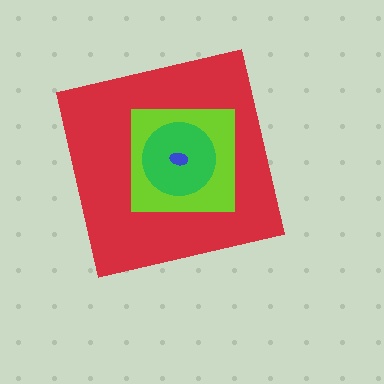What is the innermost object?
The blue ellipse.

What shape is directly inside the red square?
The lime square.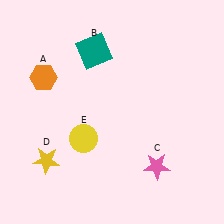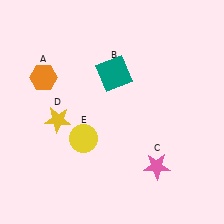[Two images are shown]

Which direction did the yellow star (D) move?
The yellow star (D) moved up.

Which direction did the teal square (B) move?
The teal square (B) moved down.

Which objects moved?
The objects that moved are: the teal square (B), the yellow star (D).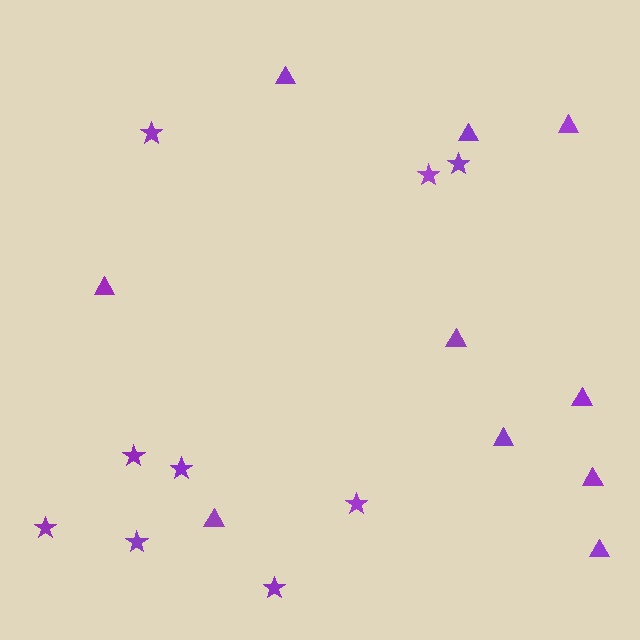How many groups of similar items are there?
There are 2 groups: one group of triangles (10) and one group of stars (9).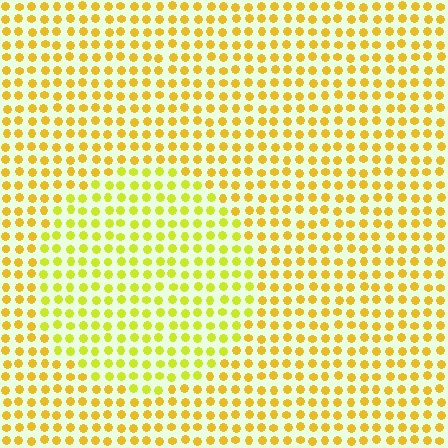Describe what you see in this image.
The image is filled with small yellow elements in a uniform arrangement. A circle-shaped region is visible where the elements are tinted to a slightly different hue, forming a subtle color boundary.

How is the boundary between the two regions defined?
The boundary is defined purely by a slight shift in hue (about 24 degrees). Spacing, size, and orientation are identical on both sides.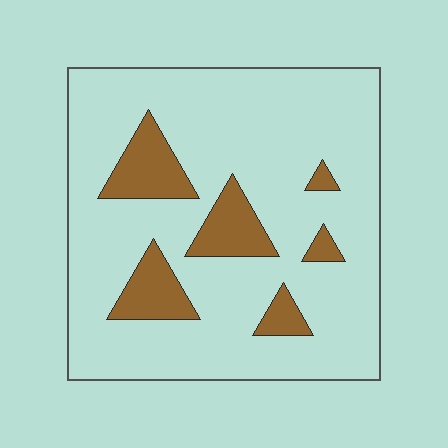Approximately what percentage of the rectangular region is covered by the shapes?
Approximately 15%.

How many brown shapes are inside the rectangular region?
6.